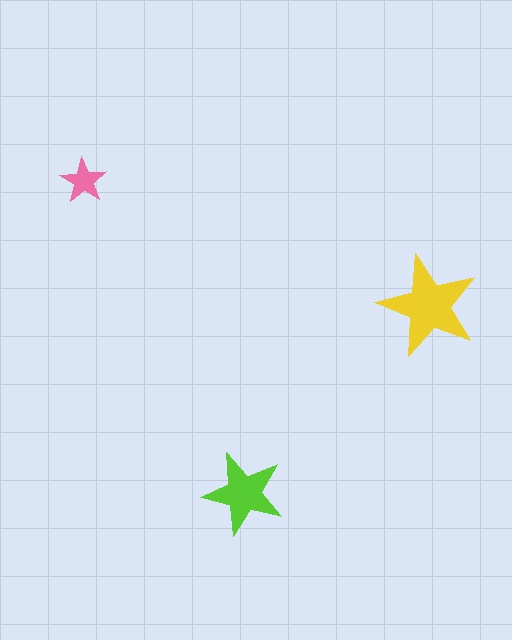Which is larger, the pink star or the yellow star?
The yellow one.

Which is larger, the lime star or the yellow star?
The yellow one.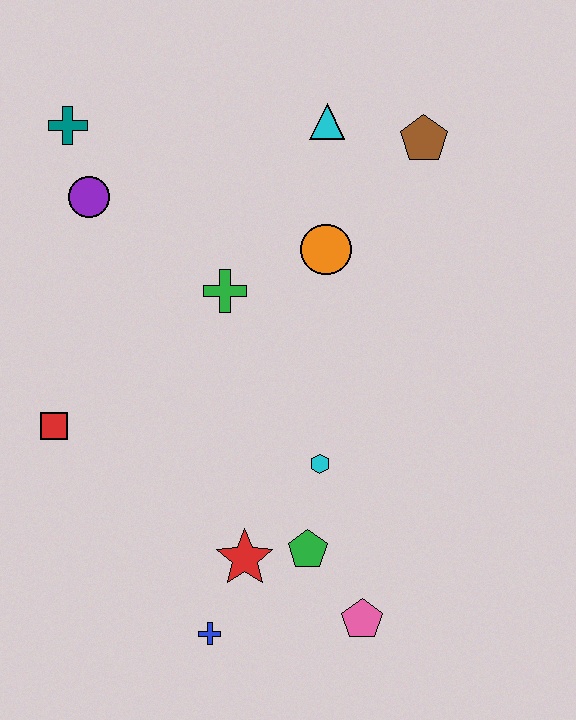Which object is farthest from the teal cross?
The pink pentagon is farthest from the teal cross.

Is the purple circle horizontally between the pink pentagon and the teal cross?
Yes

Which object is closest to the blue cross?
The red star is closest to the blue cross.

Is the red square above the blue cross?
Yes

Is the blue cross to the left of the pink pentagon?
Yes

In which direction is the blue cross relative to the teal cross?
The blue cross is below the teal cross.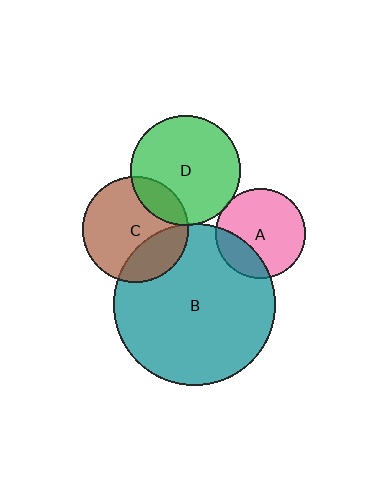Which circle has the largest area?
Circle B (teal).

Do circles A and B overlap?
Yes.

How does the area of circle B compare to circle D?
Approximately 2.2 times.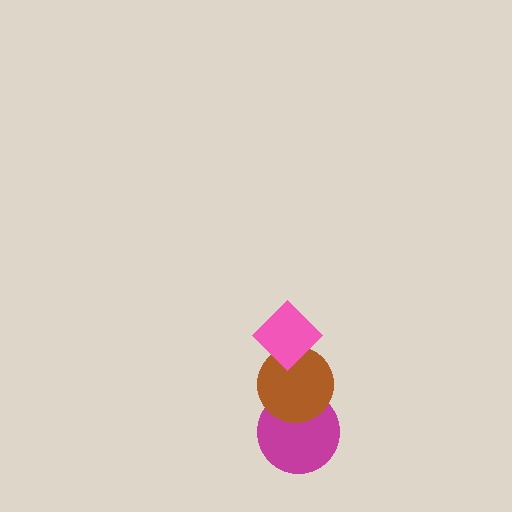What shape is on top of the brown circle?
The pink diamond is on top of the brown circle.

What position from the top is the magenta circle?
The magenta circle is 3rd from the top.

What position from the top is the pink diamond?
The pink diamond is 1st from the top.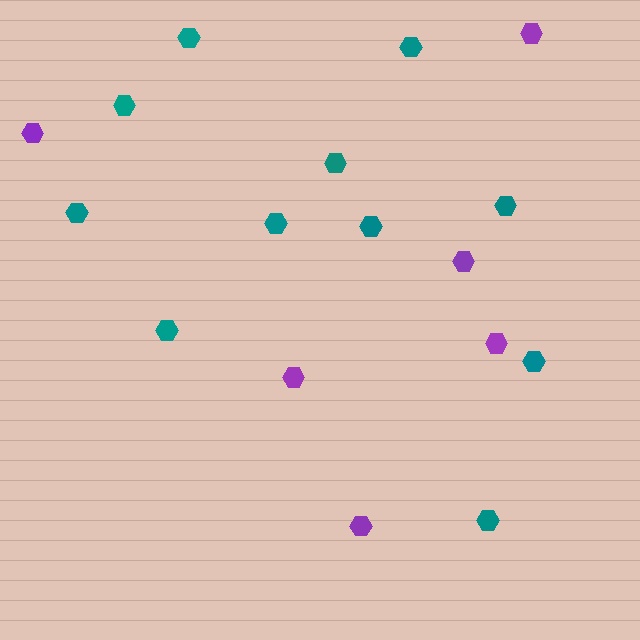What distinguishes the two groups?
There are 2 groups: one group of teal hexagons (11) and one group of purple hexagons (6).